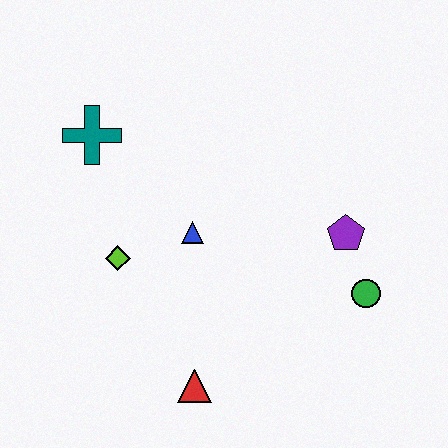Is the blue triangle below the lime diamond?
No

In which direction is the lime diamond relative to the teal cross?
The lime diamond is below the teal cross.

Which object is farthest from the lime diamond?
The green circle is farthest from the lime diamond.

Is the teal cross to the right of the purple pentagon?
No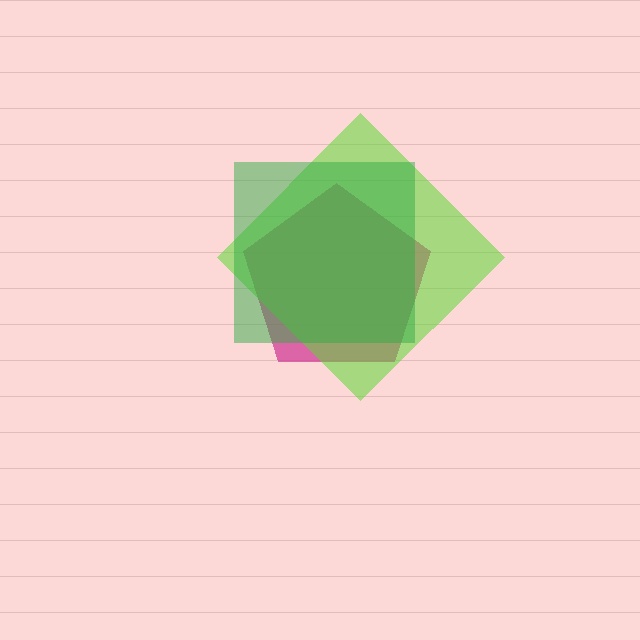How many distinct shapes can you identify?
There are 3 distinct shapes: a magenta pentagon, a lime diamond, a green square.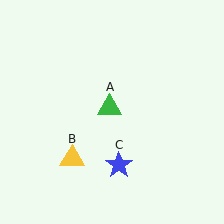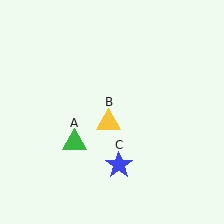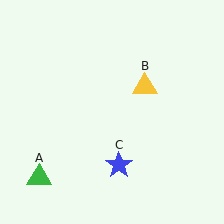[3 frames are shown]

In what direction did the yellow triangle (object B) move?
The yellow triangle (object B) moved up and to the right.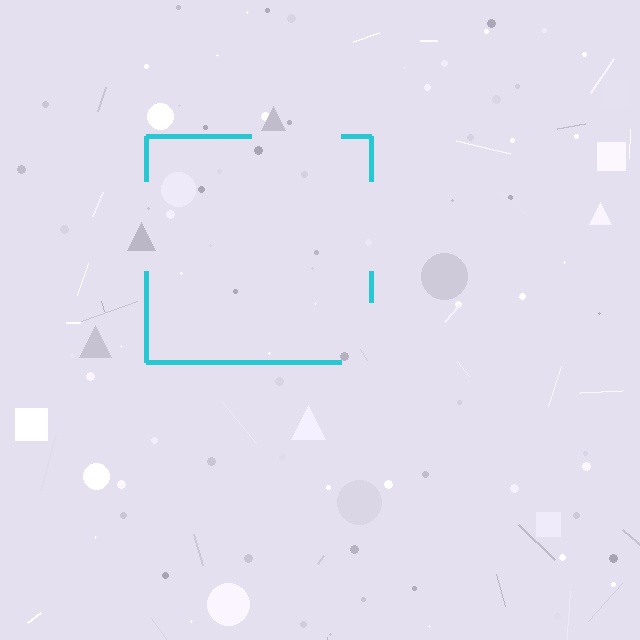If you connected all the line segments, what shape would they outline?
They would outline a square.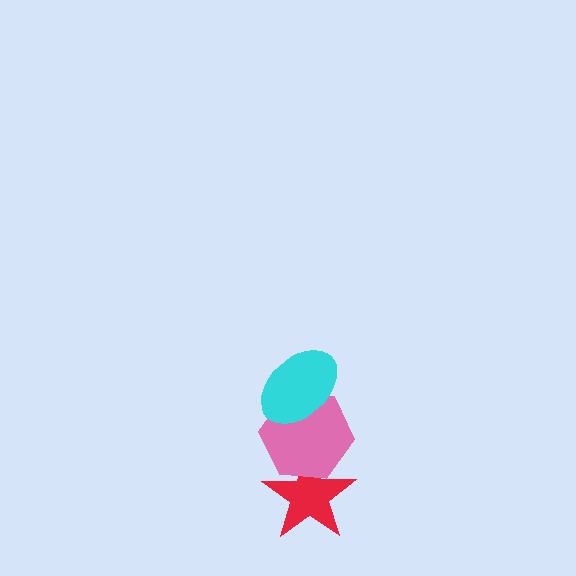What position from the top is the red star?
The red star is 3rd from the top.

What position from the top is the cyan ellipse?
The cyan ellipse is 1st from the top.